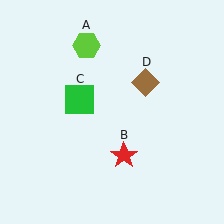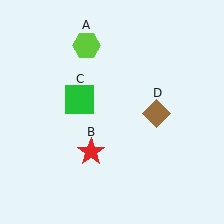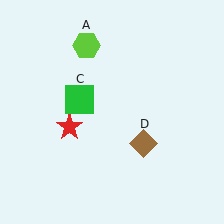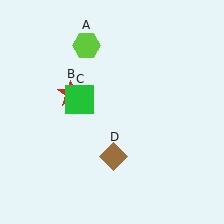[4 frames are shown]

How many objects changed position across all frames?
2 objects changed position: red star (object B), brown diamond (object D).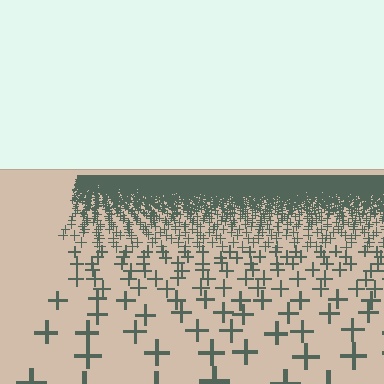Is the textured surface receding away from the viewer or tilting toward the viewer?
The surface is receding away from the viewer. Texture elements get smaller and denser toward the top.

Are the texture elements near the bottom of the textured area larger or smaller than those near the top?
Larger. Near the bottom, elements are closer to the viewer and appear at a bigger on-screen size.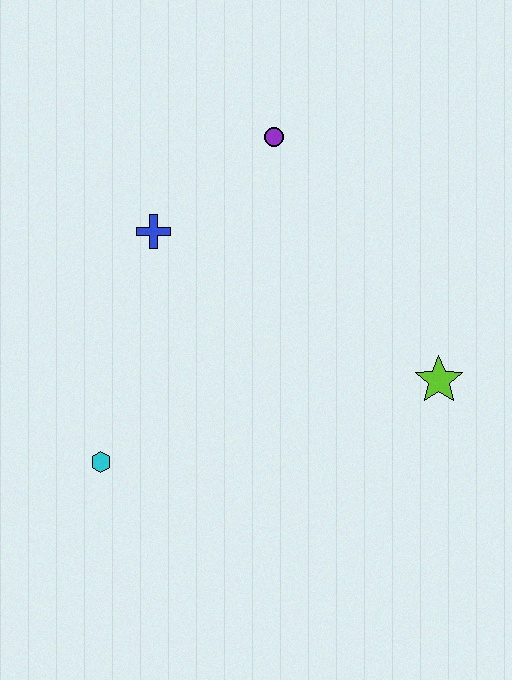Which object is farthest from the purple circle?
The cyan hexagon is farthest from the purple circle.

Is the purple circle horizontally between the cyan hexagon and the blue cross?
No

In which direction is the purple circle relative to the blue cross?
The purple circle is to the right of the blue cross.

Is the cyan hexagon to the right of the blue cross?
No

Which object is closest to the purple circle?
The blue cross is closest to the purple circle.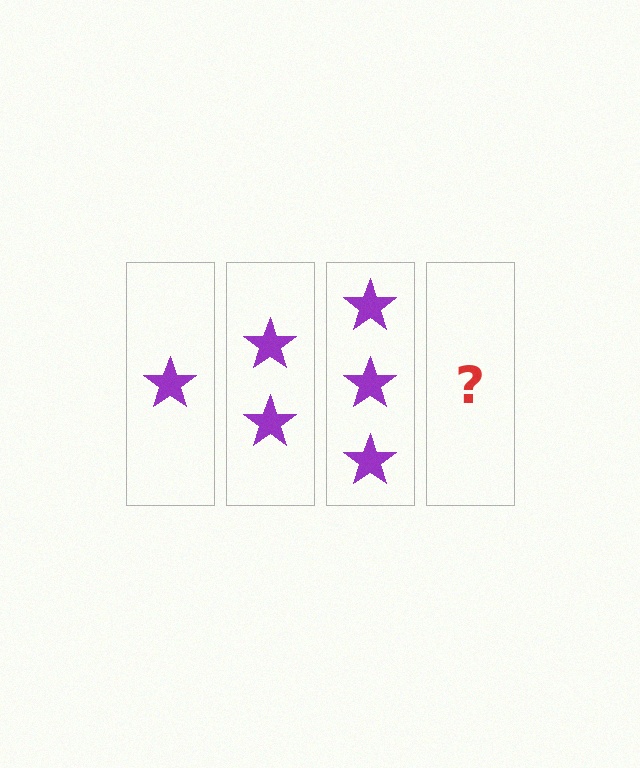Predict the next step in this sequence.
The next step is 4 stars.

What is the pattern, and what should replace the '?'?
The pattern is that each step adds one more star. The '?' should be 4 stars.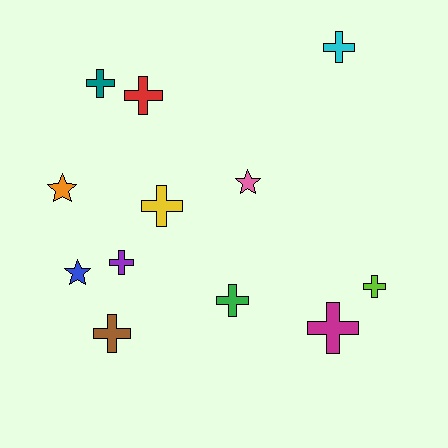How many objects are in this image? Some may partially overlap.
There are 12 objects.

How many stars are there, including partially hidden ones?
There are 3 stars.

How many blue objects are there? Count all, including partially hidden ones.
There is 1 blue object.